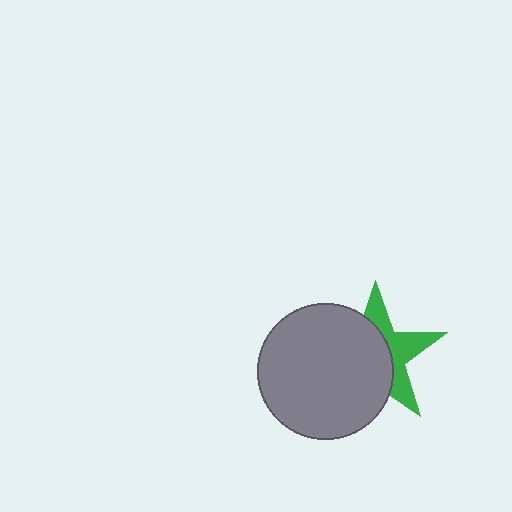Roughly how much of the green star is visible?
A small part of it is visible (roughly 41%).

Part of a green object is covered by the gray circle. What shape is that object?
It is a star.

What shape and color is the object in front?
The object in front is a gray circle.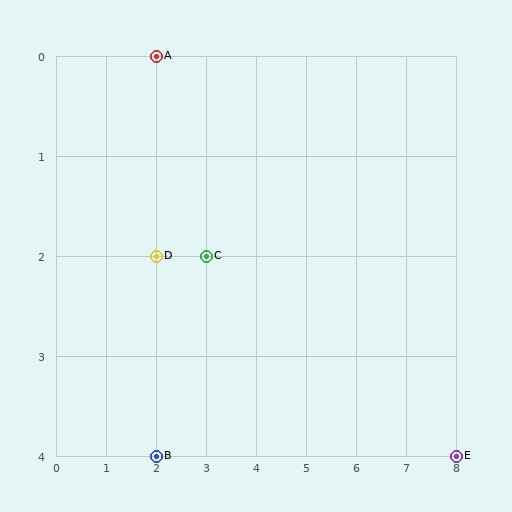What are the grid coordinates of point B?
Point B is at grid coordinates (2, 4).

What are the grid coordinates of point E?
Point E is at grid coordinates (8, 4).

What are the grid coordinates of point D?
Point D is at grid coordinates (2, 2).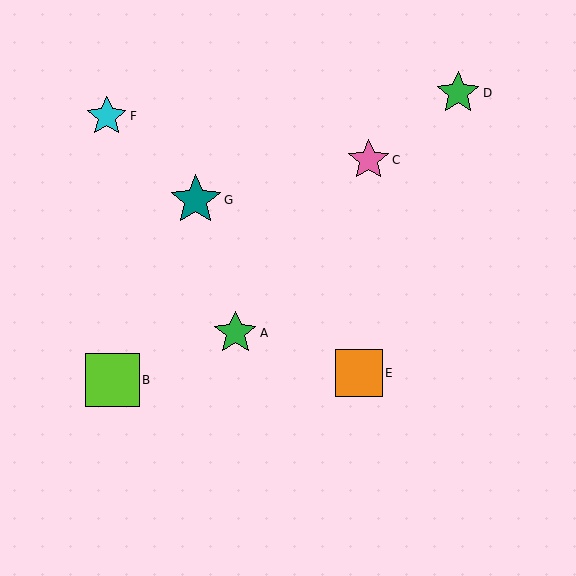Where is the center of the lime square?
The center of the lime square is at (113, 380).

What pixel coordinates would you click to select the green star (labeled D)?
Click at (458, 93) to select the green star D.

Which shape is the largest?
The lime square (labeled B) is the largest.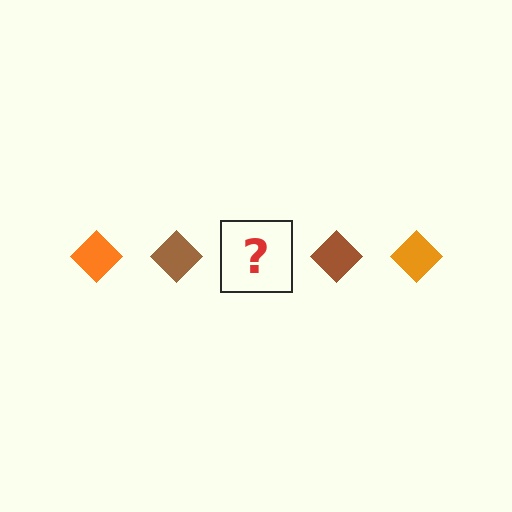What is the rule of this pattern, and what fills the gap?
The rule is that the pattern cycles through orange, brown diamonds. The gap should be filled with an orange diamond.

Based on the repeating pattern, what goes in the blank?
The blank should be an orange diamond.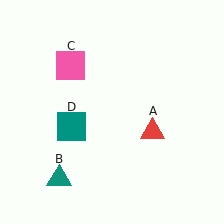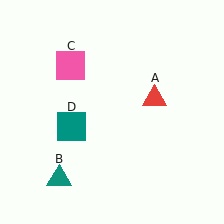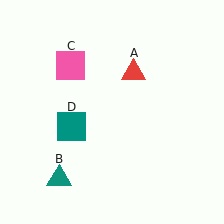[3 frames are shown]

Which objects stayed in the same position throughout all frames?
Teal triangle (object B) and pink square (object C) and teal square (object D) remained stationary.